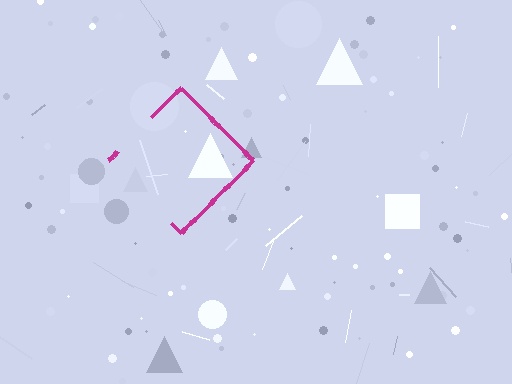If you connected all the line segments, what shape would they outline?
They would outline a diamond.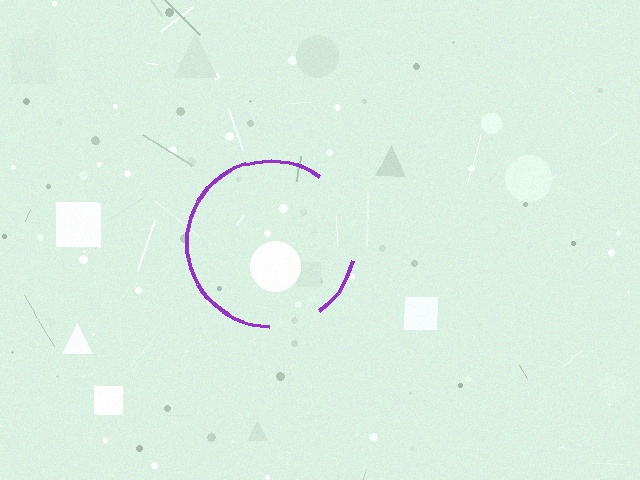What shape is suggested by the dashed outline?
The dashed outline suggests a circle.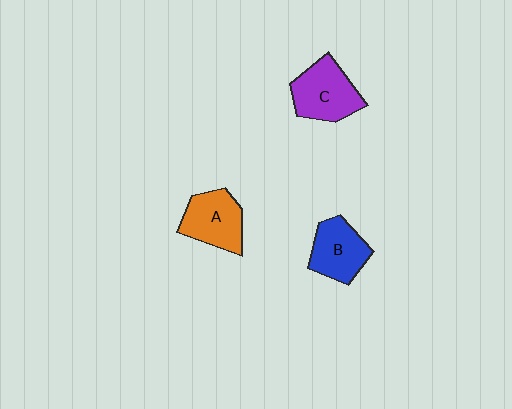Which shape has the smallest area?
Shape B (blue).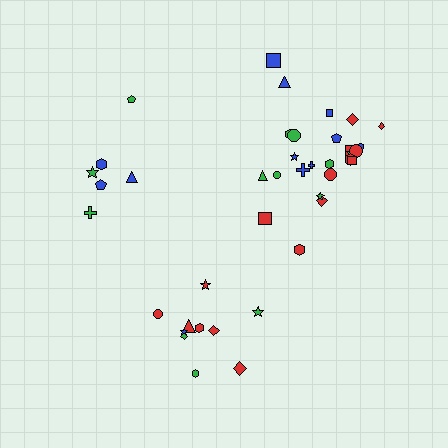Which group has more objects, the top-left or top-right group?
The top-right group.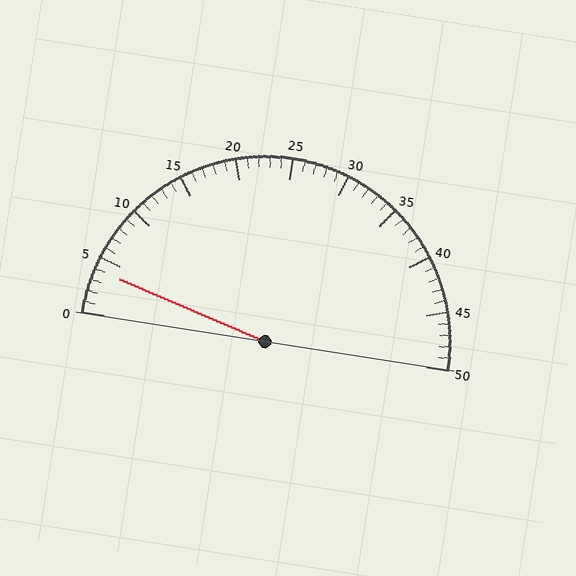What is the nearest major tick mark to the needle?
The nearest major tick mark is 5.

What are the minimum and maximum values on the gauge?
The gauge ranges from 0 to 50.